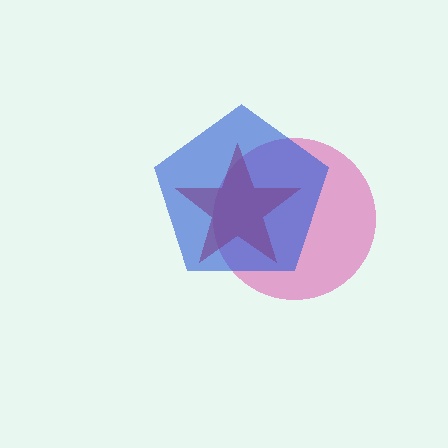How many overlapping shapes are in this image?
There are 3 overlapping shapes in the image.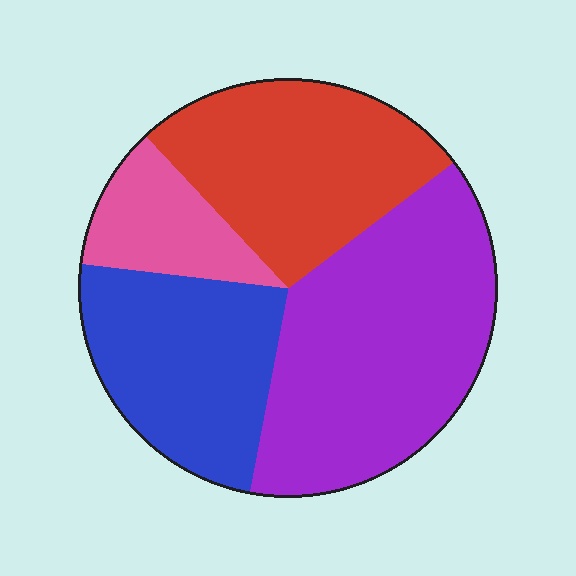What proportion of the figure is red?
Red takes up about one quarter (1/4) of the figure.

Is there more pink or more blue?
Blue.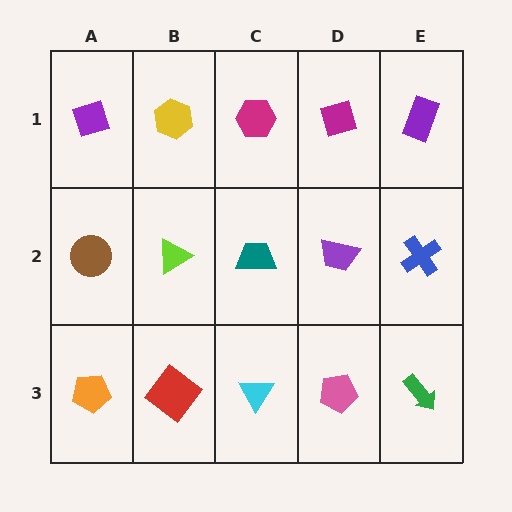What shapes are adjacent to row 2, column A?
A purple diamond (row 1, column A), an orange pentagon (row 3, column A), a lime triangle (row 2, column B).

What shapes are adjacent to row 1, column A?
A brown circle (row 2, column A), a yellow hexagon (row 1, column B).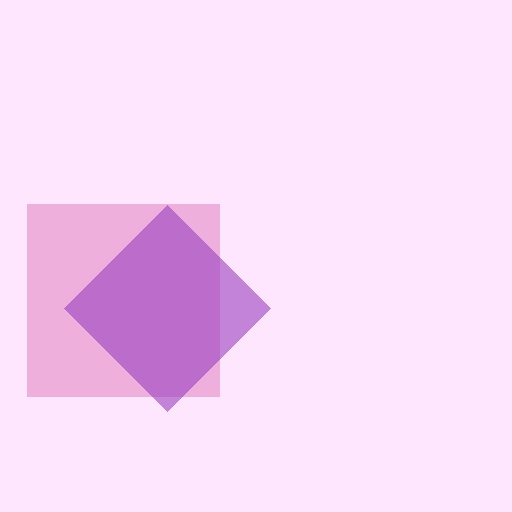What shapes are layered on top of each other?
The layered shapes are: a pink square, a purple diamond.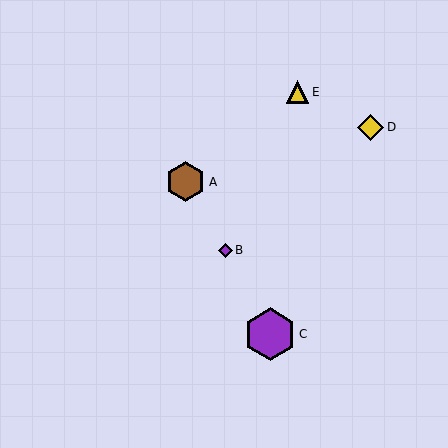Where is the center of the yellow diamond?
The center of the yellow diamond is at (371, 127).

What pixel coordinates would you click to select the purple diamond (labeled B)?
Click at (225, 250) to select the purple diamond B.